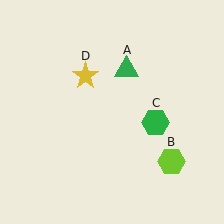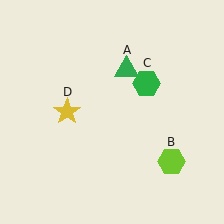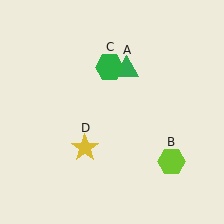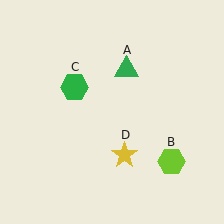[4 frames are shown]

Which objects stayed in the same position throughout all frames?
Green triangle (object A) and lime hexagon (object B) remained stationary.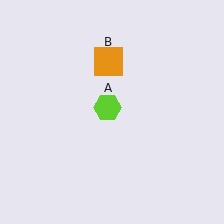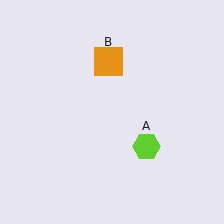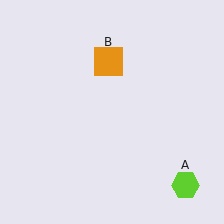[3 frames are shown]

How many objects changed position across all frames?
1 object changed position: lime hexagon (object A).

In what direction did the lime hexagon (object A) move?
The lime hexagon (object A) moved down and to the right.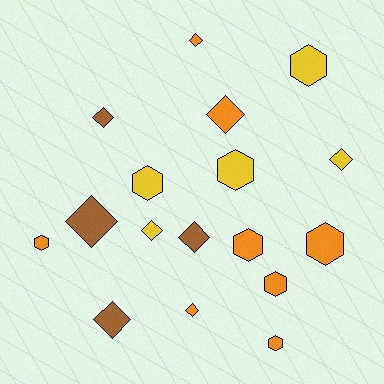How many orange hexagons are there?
There are 5 orange hexagons.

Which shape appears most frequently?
Diamond, with 9 objects.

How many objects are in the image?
There are 17 objects.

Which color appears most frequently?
Orange, with 8 objects.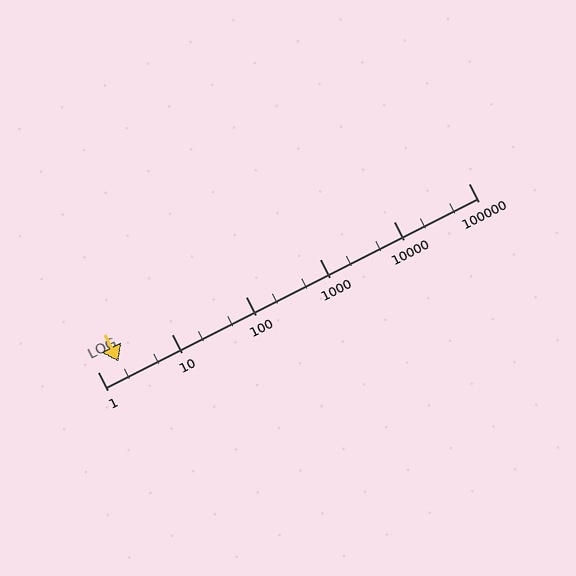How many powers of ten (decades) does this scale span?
The scale spans 5 decades, from 1 to 100000.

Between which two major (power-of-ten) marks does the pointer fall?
The pointer is between 1 and 10.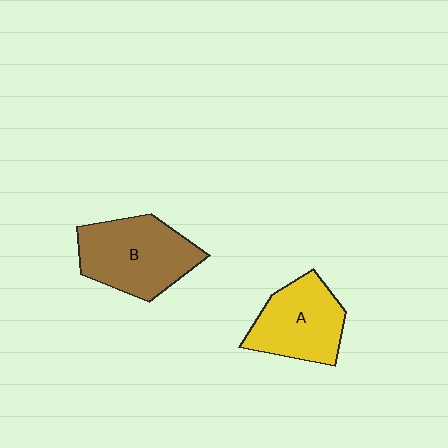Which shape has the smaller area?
Shape A (yellow).